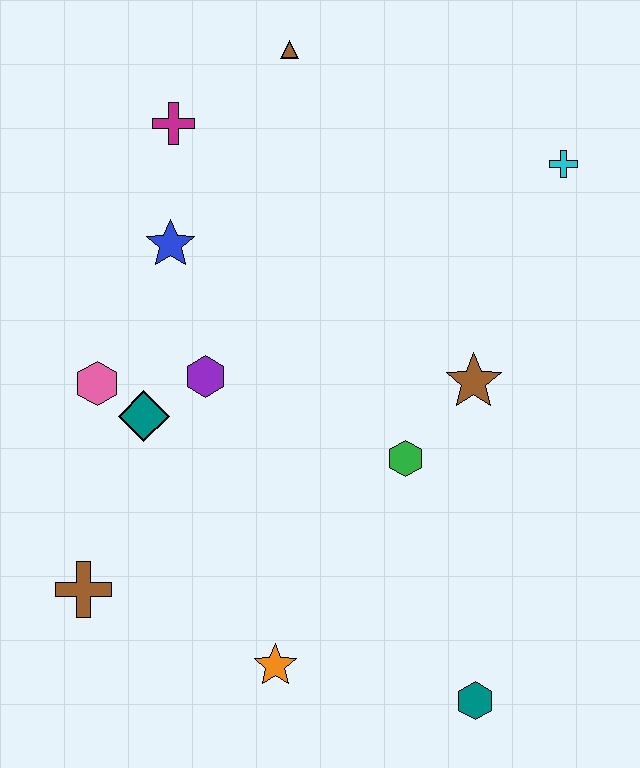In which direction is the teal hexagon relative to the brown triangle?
The teal hexagon is below the brown triangle.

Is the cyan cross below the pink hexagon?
No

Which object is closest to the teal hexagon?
The orange star is closest to the teal hexagon.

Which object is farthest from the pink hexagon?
The cyan cross is farthest from the pink hexagon.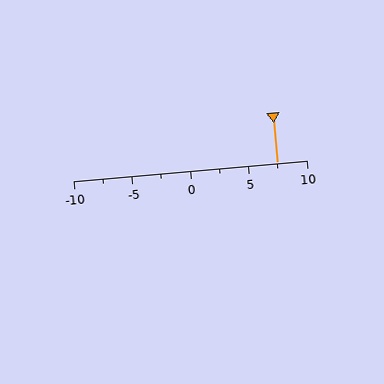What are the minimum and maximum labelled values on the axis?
The axis runs from -10 to 10.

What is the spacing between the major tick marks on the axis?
The major ticks are spaced 5 apart.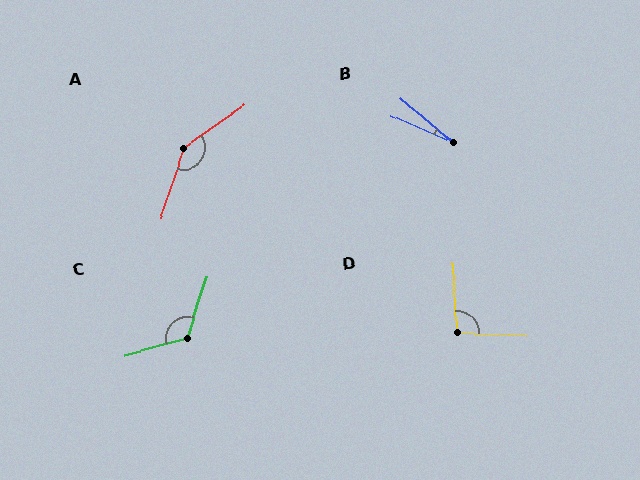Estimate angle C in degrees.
Approximately 124 degrees.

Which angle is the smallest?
B, at approximately 17 degrees.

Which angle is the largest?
A, at approximately 143 degrees.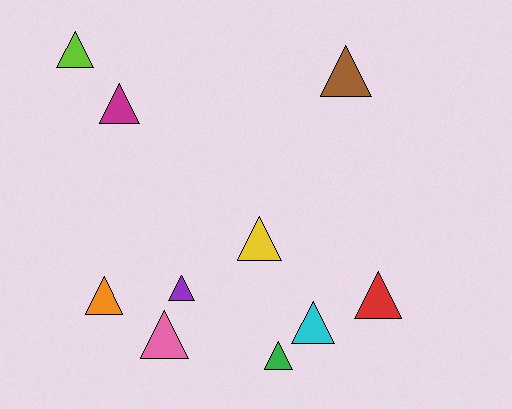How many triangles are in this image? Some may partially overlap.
There are 10 triangles.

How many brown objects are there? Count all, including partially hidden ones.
There is 1 brown object.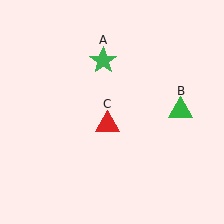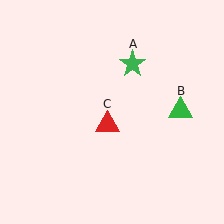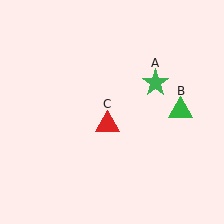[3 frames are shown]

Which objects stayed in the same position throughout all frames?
Green triangle (object B) and red triangle (object C) remained stationary.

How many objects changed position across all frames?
1 object changed position: green star (object A).